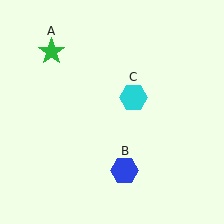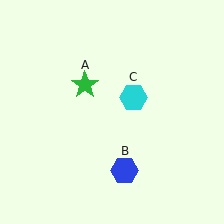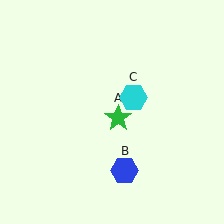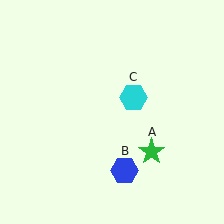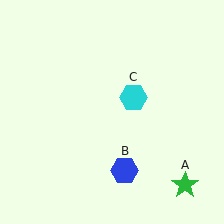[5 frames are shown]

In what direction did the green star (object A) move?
The green star (object A) moved down and to the right.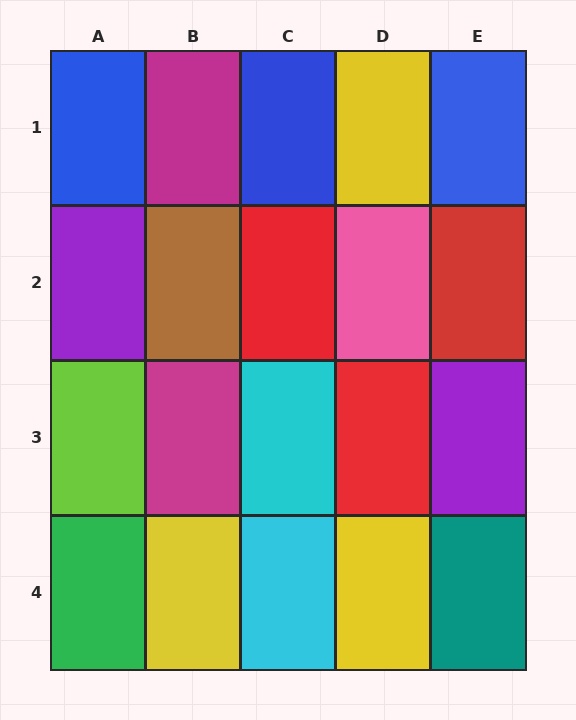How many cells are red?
3 cells are red.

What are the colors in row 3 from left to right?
Lime, magenta, cyan, red, purple.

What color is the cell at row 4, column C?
Cyan.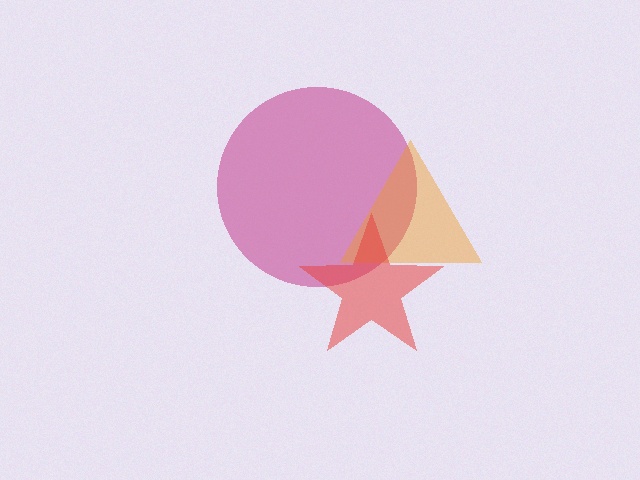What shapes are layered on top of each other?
The layered shapes are: a magenta circle, an orange triangle, a red star.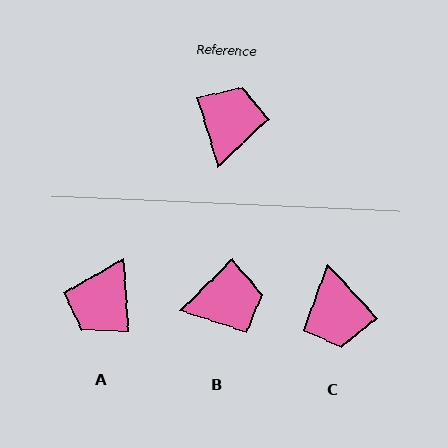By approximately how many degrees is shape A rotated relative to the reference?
Approximately 167 degrees counter-clockwise.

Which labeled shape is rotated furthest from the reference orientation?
A, about 167 degrees away.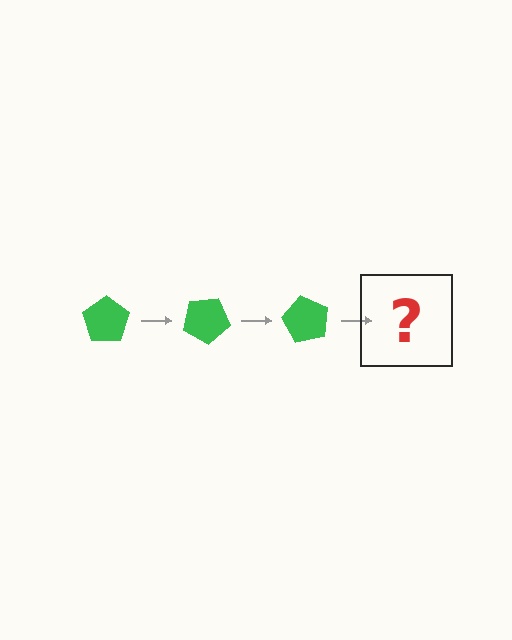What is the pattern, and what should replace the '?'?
The pattern is that the pentagon rotates 30 degrees each step. The '?' should be a green pentagon rotated 90 degrees.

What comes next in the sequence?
The next element should be a green pentagon rotated 90 degrees.